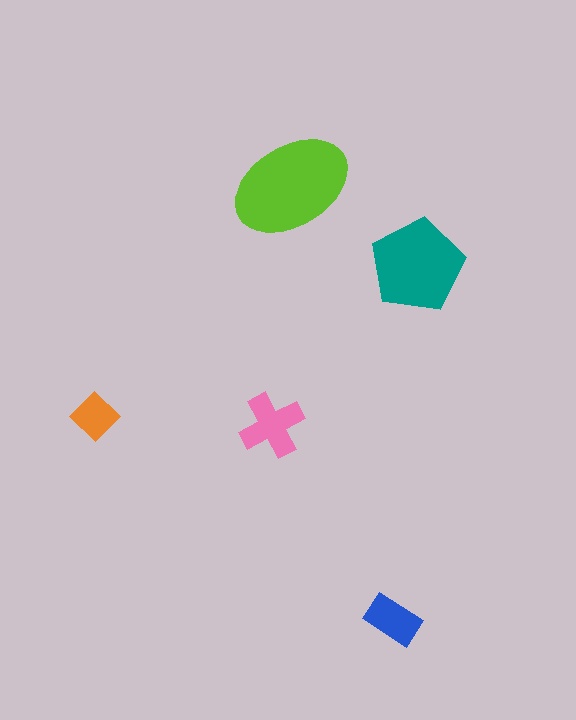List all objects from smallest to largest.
The orange diamond, the blue rectangle, the pink cross, the teal pentagon, the lime ellipse.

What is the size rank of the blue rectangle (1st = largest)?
4th.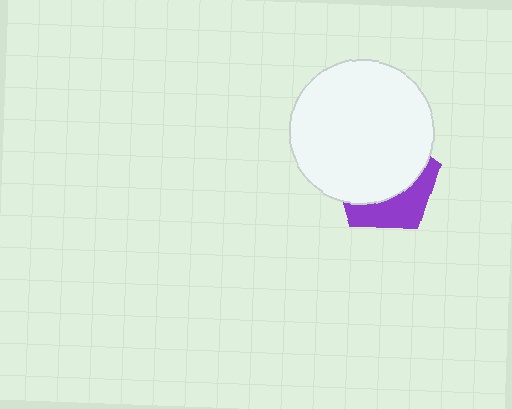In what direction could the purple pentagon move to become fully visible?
The purple pentagon could move down. That would shift it out from behind the white circle entirely.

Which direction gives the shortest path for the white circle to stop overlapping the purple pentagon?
Moving up gives the shortest separation.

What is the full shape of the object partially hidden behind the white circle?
The partially hidden object is a purple pentagon.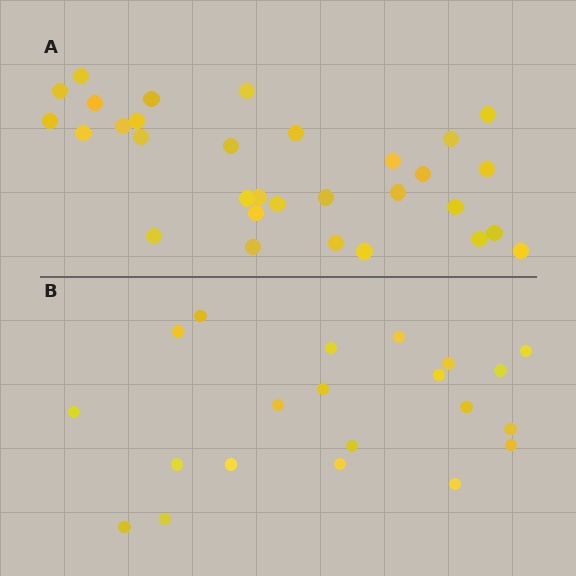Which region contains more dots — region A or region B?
Region A (the top region) has more dots.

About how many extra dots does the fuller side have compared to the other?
Region A has roughly 10 or so more dots than region B.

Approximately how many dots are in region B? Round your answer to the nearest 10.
About 20 dots. (The exact count is 21, which rounds to 20.)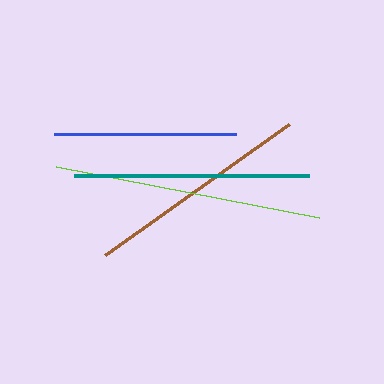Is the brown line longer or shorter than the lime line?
The lime line is longer than the brown line.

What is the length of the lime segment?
The lime segment is approximately 268 pixels long.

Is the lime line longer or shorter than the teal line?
The lime line is longer than the teal line.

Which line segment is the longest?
The lime line is the longest at approximately 268 pixels.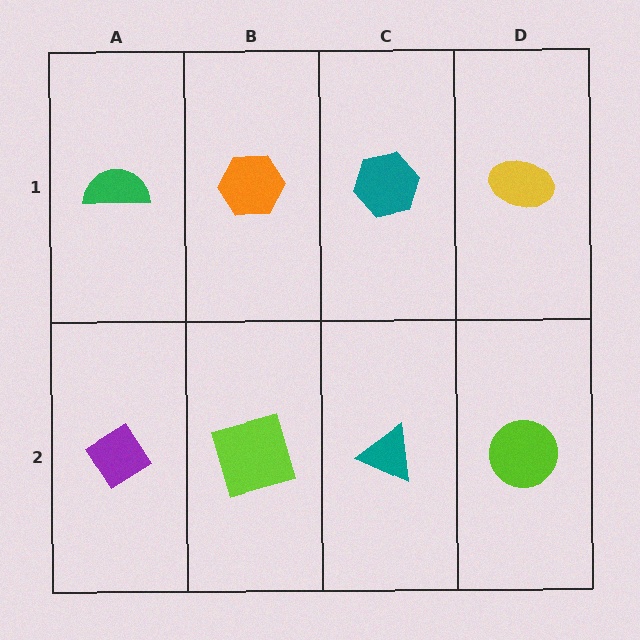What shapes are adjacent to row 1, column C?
A teal triangle (row 2, column C), an orange hexagon (row 1, column B), a yellow ellipse (row 1, column D).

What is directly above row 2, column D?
A yellow ellipse.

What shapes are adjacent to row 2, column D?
A yellow ellipse (row 1, column D), a teal triangle (row 2, column C).